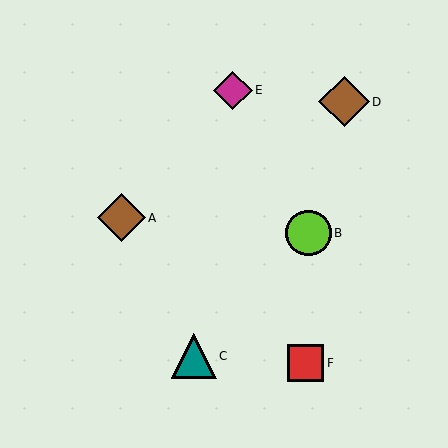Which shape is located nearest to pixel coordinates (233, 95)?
The magenta diamond (labeled E) at (233, 90) is nearest to that location.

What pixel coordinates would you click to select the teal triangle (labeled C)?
Click at (194, 356) to select the teal triangle C.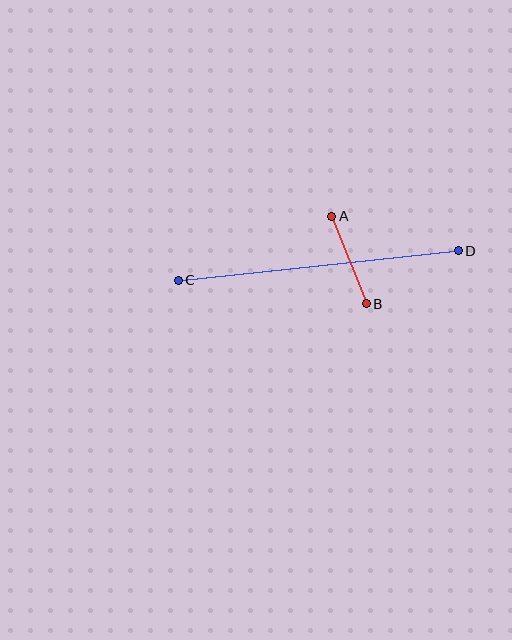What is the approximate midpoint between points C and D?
The midpoint is at approximately (318, 265) pixels.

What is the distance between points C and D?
The distance is approximately 282 pixels.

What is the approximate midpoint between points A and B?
The midpoint is at approximately (349, 260) pixels.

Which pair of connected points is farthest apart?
Points C and D are farthest apart.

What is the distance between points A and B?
The distance is approximately 94 pixels.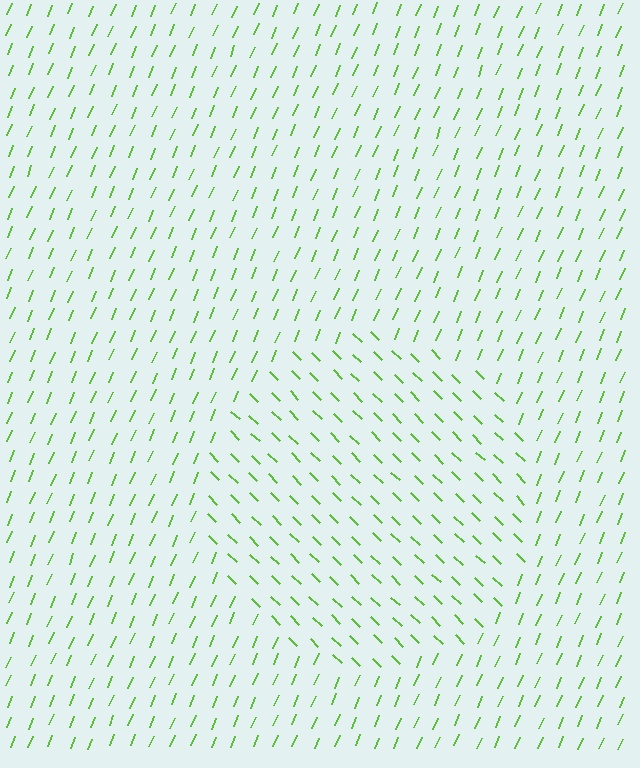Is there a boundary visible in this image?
Yes, there is a texture boundary formed by a change in line orientation.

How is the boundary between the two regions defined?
The boundary is defined purely by a change in line orientation (approximately 68 degrees difference). All lines are the same color and thickness.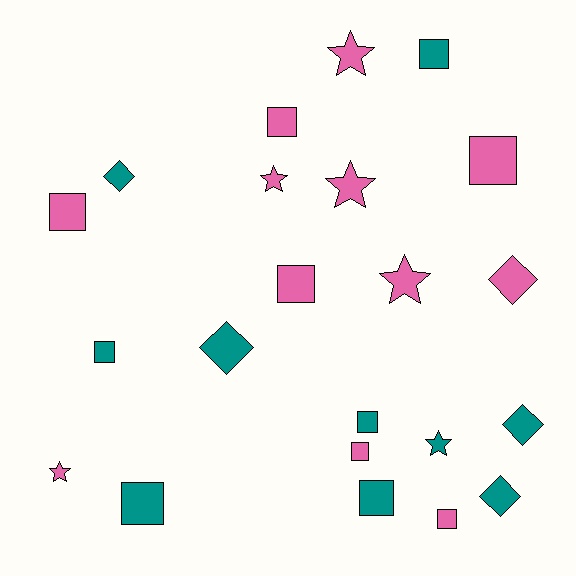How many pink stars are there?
There are 5 pink stars.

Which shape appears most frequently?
Square, with 11 objects.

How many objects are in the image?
There are 22 objects.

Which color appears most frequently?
Pink, with 12 objects.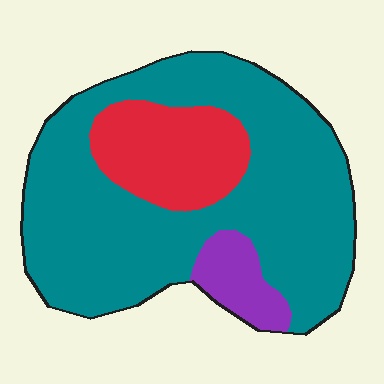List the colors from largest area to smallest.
From largest to smallest: teal, red, purple.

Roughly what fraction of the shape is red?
Red takes up between a sixth and a third of the shape.